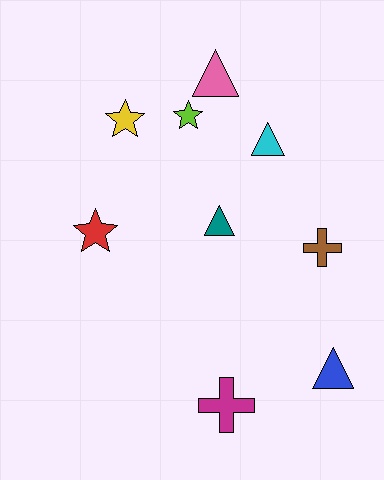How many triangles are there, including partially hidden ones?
There are 4 triangles.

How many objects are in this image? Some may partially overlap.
There are 9 objects.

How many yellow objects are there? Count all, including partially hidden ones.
There is 1 yellow object.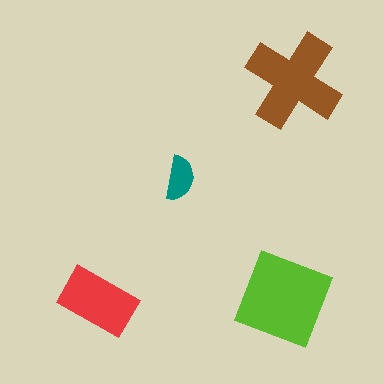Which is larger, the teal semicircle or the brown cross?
The brown cross.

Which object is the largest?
The lime square.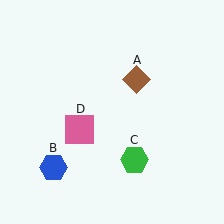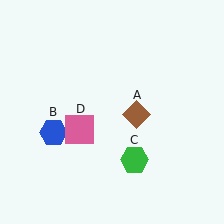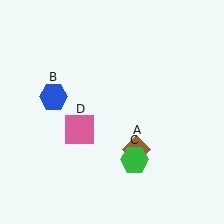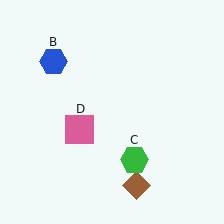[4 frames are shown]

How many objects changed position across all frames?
2 objects changed position: brown diamond (object A), blue hexagon (object B).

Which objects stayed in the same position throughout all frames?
Green hexagon (object C) and pink square (object D) remained stationary.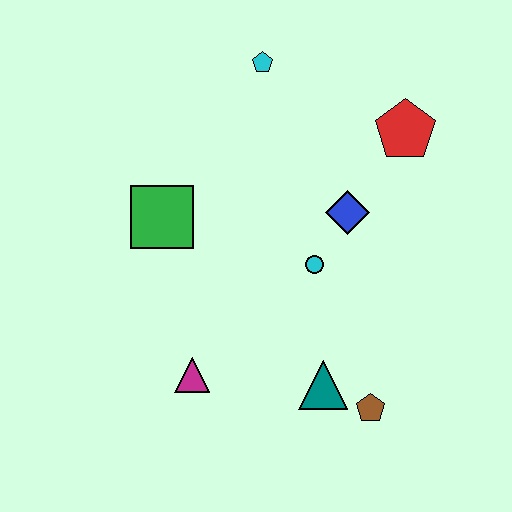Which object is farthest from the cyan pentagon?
The brown pentagon is farthest from the cyan pentagon.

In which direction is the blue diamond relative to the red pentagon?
The blue diamond is below the red pentagon.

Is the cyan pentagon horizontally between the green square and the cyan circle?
Yes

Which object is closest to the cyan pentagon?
The red pentagon is closest to the cyan pentagon.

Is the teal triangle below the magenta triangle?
Yes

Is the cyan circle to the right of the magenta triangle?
Yes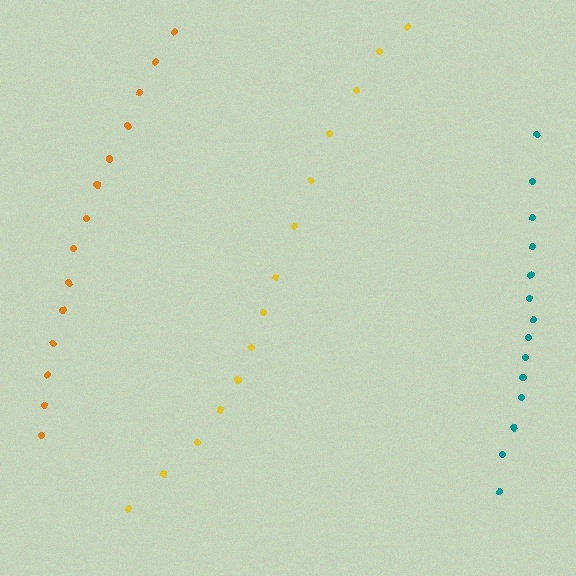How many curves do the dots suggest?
There are 3 distinct paths.